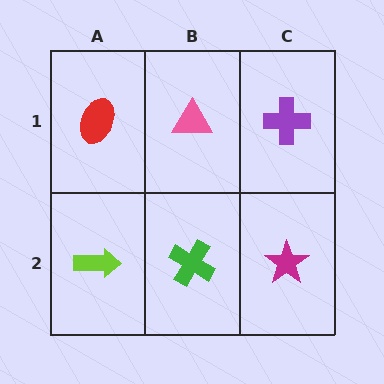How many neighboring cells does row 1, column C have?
2.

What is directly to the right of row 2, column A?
A green cross.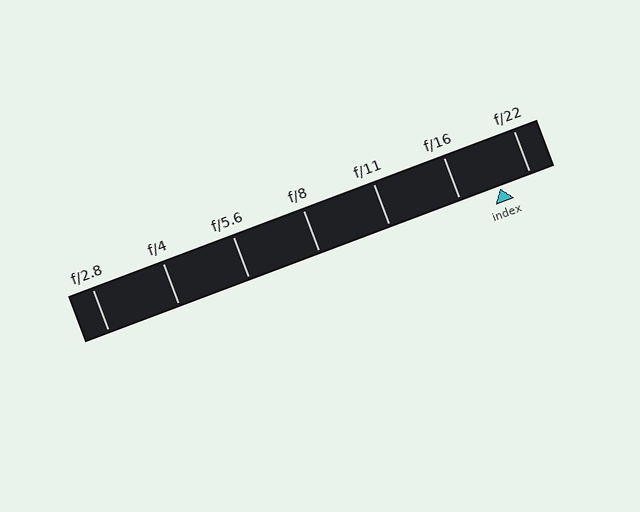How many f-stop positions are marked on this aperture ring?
There are 7 f-stop positions marked.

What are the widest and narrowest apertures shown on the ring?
The widest aperture shown is f/2.8 and the narrowest is f/22.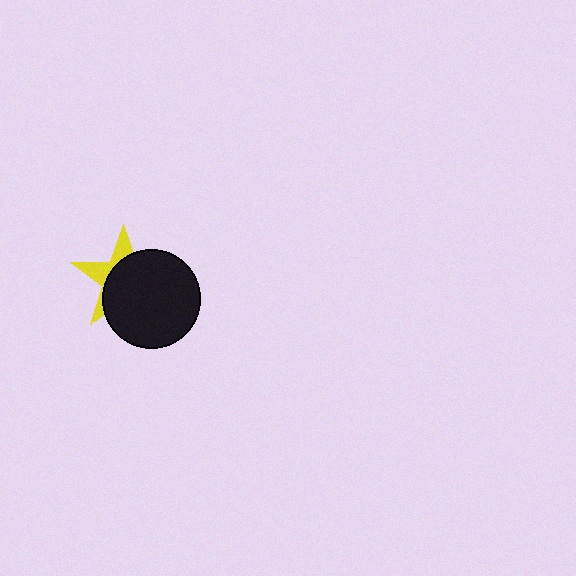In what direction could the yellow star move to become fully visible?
The yellow star could move toward the upper-left. That would shift it out from behind the black circle entirely.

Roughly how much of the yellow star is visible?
A small part of it is visible (roughly 33%).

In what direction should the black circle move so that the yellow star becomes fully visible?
The black circle should move toward the lower-right. That is the shortest direction to clear the overlap and leave the yellow star fully visible.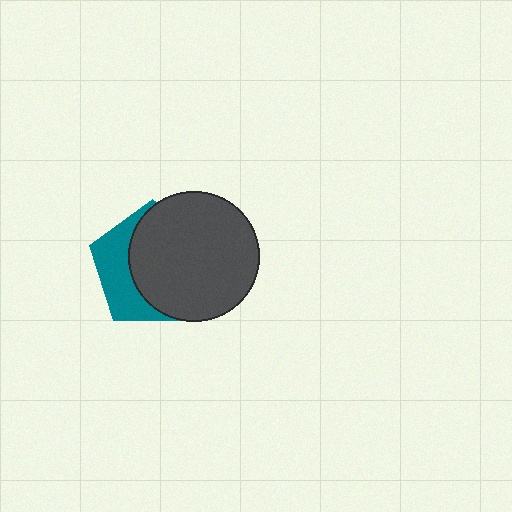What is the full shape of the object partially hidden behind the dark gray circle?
The partially hidden object is a teal pentagon.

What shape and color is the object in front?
The object in front is a dark gray circle.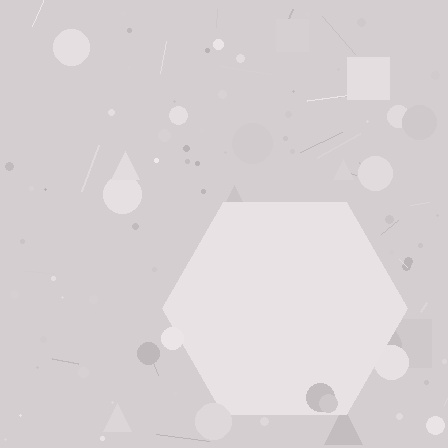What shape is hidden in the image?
A hexagon is hidden in the image.